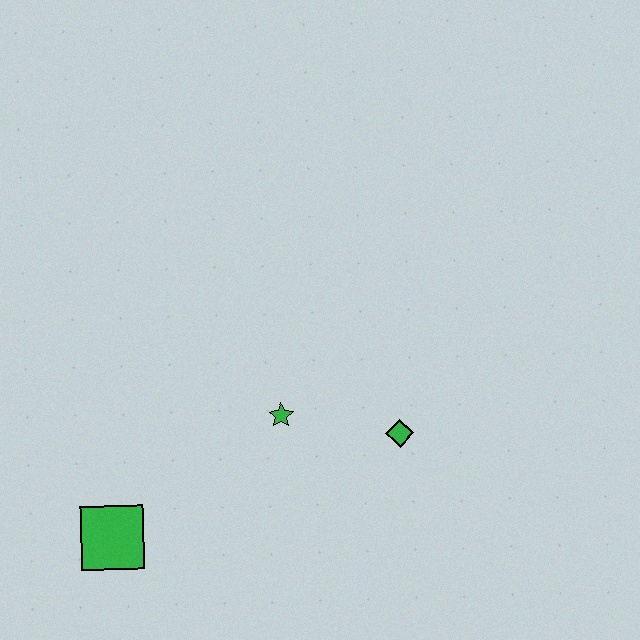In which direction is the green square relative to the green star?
The green square is to the left of the green star.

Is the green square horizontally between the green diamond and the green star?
No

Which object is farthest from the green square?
The green diamond is farthest from the green square.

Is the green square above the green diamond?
No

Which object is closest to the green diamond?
The green star is closest to the green diamond.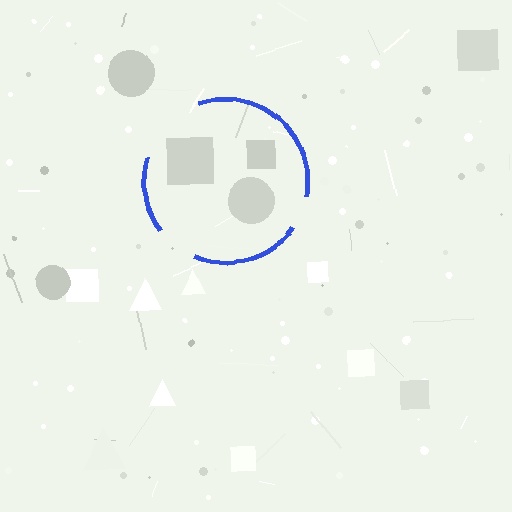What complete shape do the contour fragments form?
The contour fragments form a circle.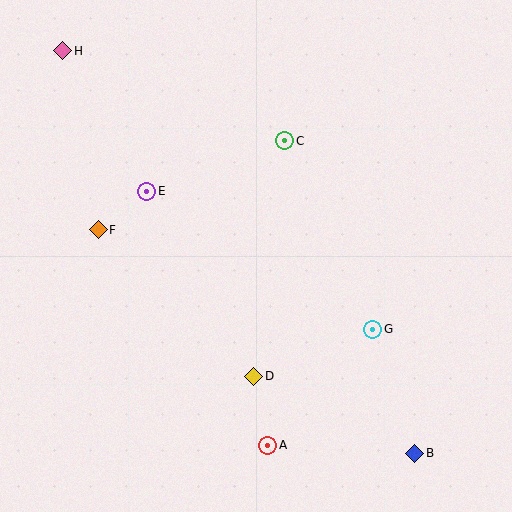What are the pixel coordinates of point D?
Point D is at (254, 376).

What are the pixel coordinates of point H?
Point H is at (63, 51).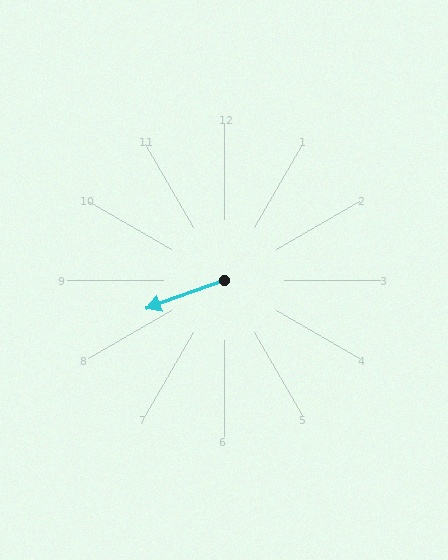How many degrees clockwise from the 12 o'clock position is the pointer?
Approximately 250 degrees.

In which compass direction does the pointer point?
West.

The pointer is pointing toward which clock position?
Roughly 8 o'clock.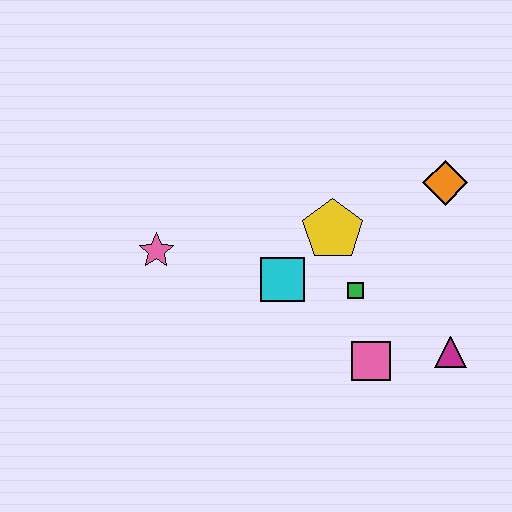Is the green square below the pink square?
No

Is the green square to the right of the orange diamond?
No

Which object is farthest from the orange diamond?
The pink star is farthest from the orange diamond.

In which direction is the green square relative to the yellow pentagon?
The green square is below the yellow pentagon.